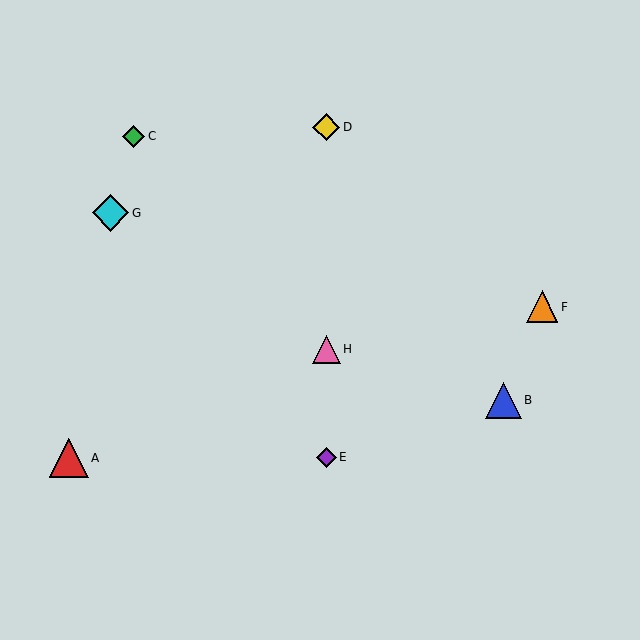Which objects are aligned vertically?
Objects D, E, H are aligned vertically.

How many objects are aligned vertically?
3 objects (D, E, H) are aligned vertically.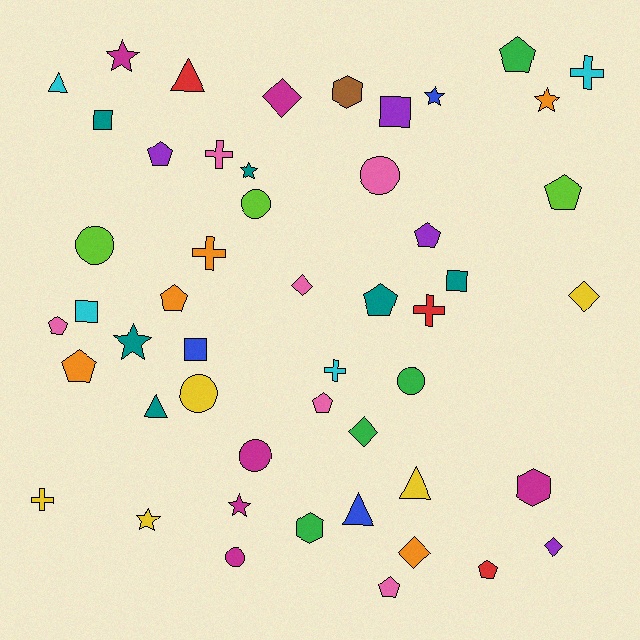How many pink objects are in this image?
There are 6 pink objects.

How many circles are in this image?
There are 7 circles.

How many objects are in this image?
There are 50 objects.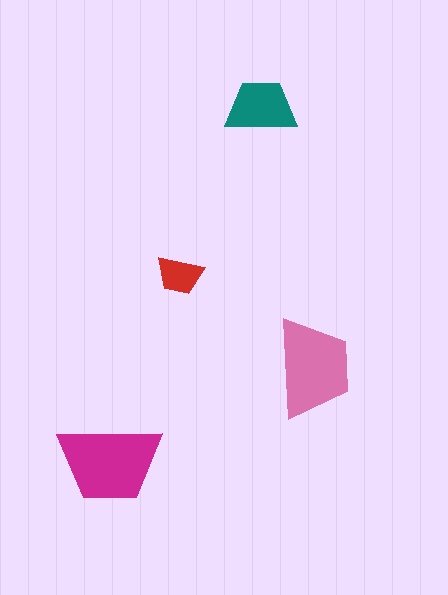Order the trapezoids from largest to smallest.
the magenta one, the pink one, the teal one, the red one.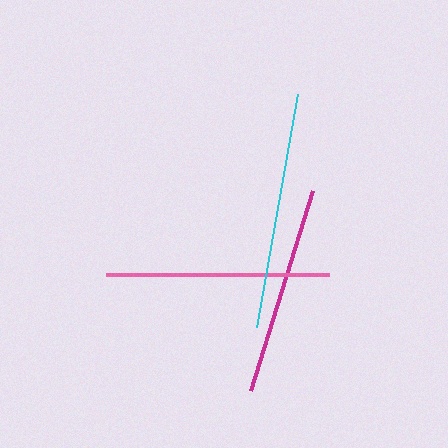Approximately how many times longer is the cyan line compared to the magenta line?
The cyan line is approximately 1.1 times the length of the magenta line.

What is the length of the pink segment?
The pink segment is approximately 223 pixels long.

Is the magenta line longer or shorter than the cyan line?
The cyan line is longer than the magenta line.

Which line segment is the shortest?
The magenta line is the shortest at approximately 209 pixels.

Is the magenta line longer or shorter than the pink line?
The pink line is longer than the magenta line.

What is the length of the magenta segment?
The magenta segment is approximately 209 pixels long.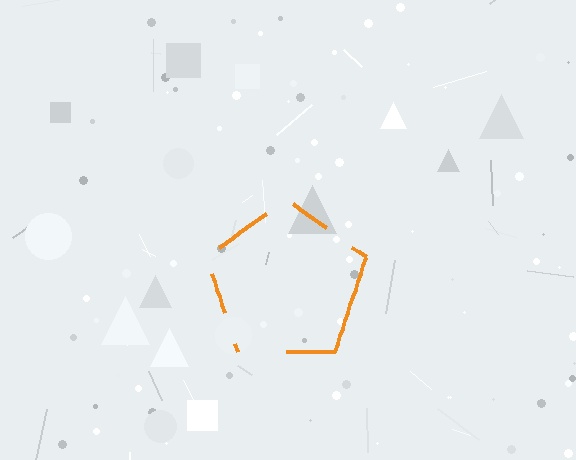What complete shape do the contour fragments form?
The contour fragments form a pentagon.